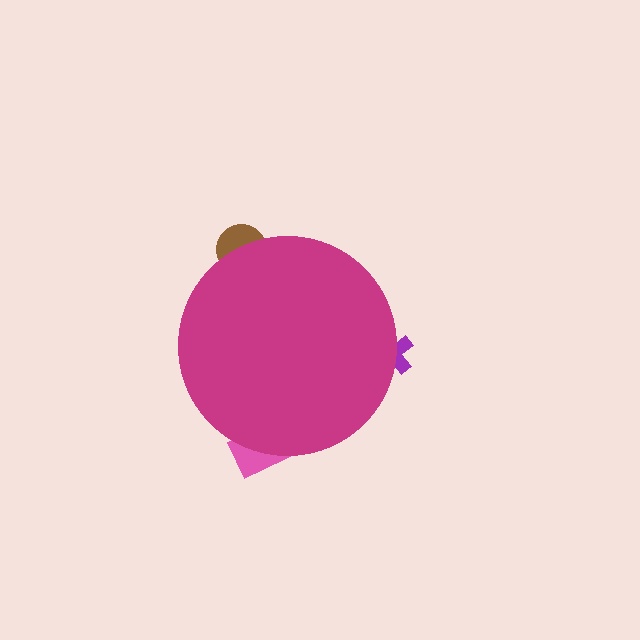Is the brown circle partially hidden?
Yes, the brown circle is partially hidden behind the magenta circle.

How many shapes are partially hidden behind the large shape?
3 shapes are partially hidden.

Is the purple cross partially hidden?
Yes, the purple cross is partially hidden behind the magenta circle.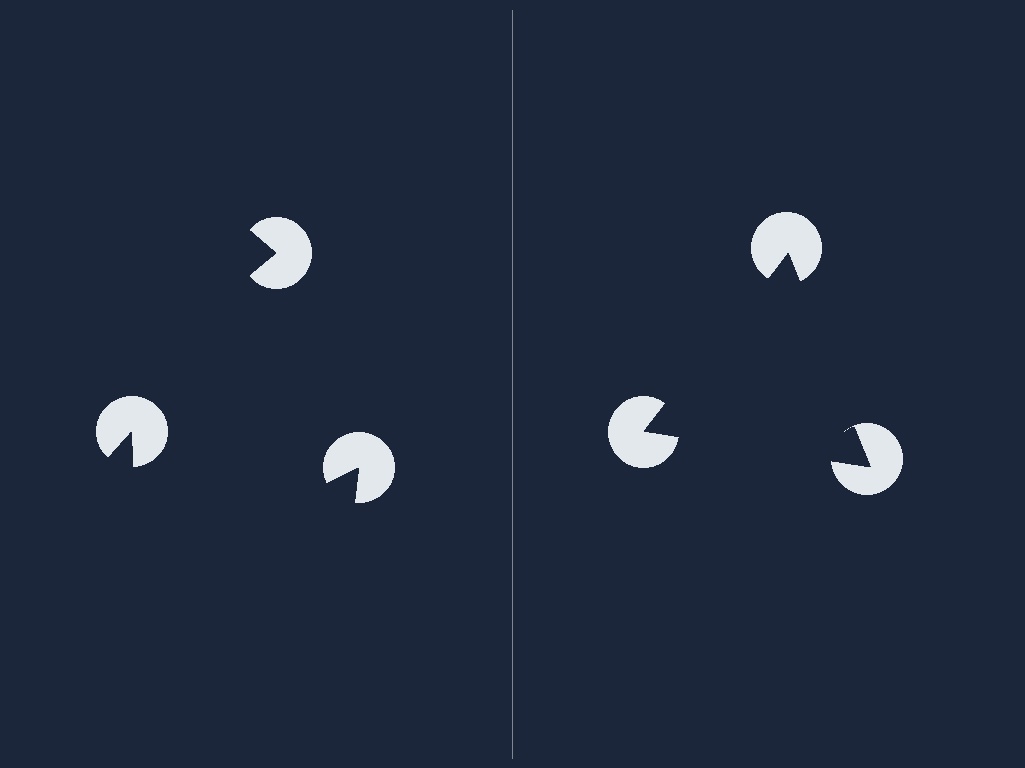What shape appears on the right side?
An illusory triangle.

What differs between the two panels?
The pac-man discs are positioned identically on both sides; only the wedge orientations differ. On the right they align to a triangle; on the left they are misaligned.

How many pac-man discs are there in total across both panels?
6 — 3 on each side.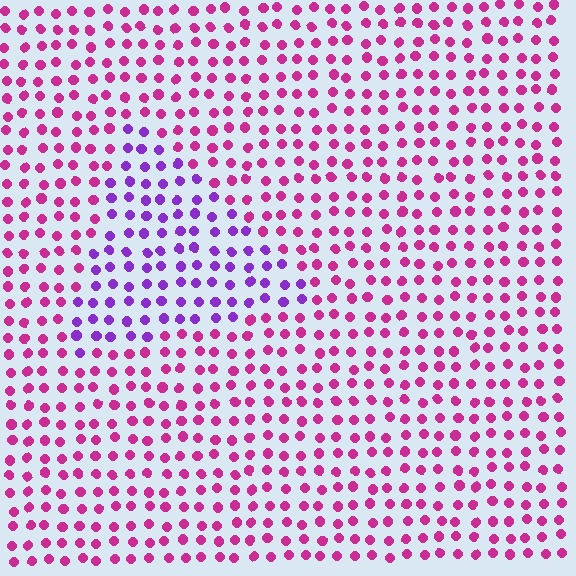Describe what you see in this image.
The image is filled with small magenta elements in a uniform arrangement. A triangle-shaped region is visible where the elements are tinted to a slightly different hue, forming a subtle color boundary.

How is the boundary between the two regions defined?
The boundary is defined purely by a slight shift in hue (about 45 degrees). Spacing, size, and orientation are identical on both sides.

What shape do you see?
I see a triangle.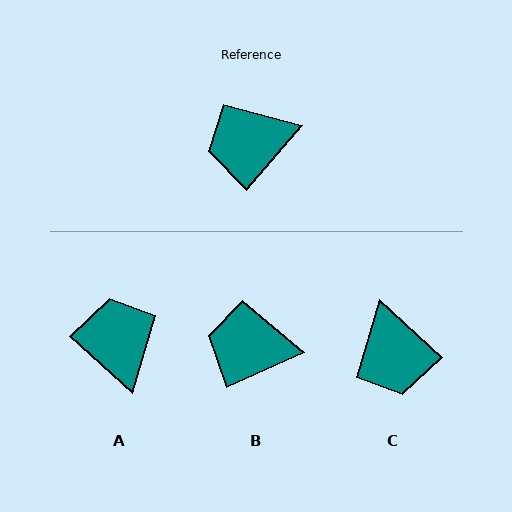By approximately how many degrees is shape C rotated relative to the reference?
Approximately 88 degrees counter-clockwise.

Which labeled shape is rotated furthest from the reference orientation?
A, about 91 degrees away.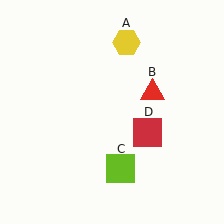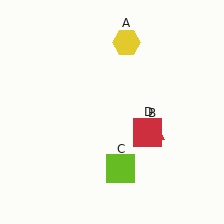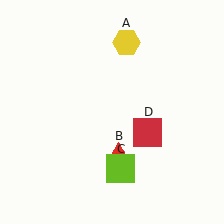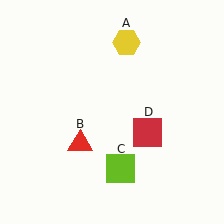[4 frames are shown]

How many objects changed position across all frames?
1 object changed position: red triangle (object B).